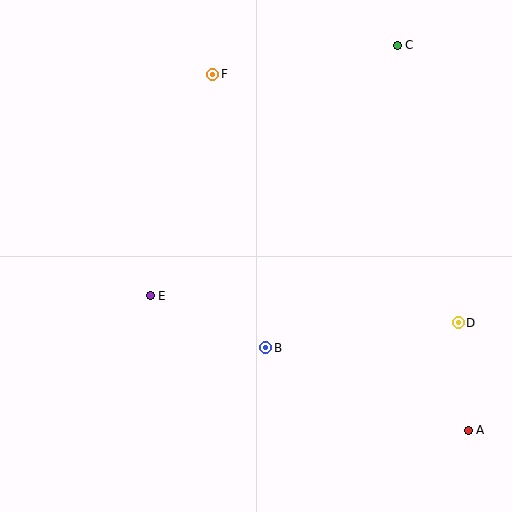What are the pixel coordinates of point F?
Point F is at (213, 74).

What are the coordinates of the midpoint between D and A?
The midpoint between D and A is at (463, 376).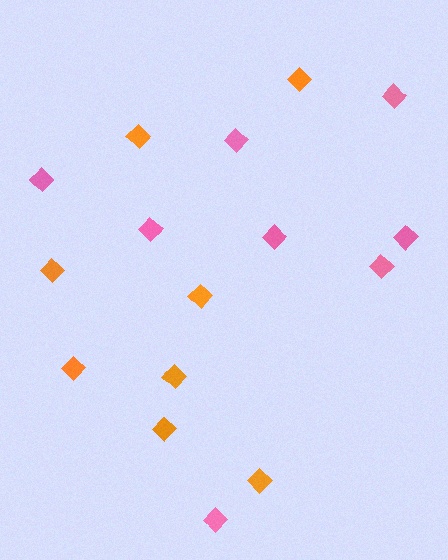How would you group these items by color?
There are 2 groups: one group of orange diamonds (8) and one group of pink diamonds (8).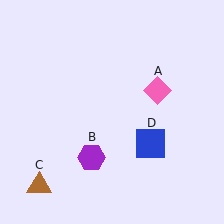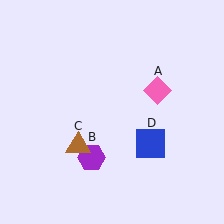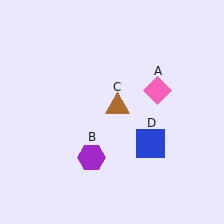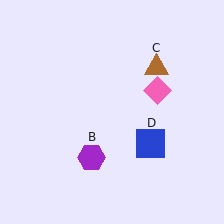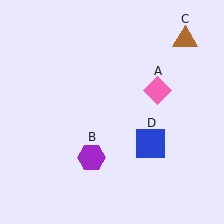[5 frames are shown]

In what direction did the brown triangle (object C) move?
The brown triangle (object C) moved up and to the right.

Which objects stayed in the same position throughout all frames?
Pink diamond (object A) and purple hexagon (object B) and blue square (object D) remained stationary.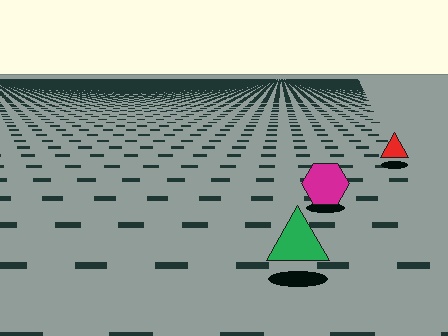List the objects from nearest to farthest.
From nearest to farthest: the green triangle, the magenta hexagon, the red triangle.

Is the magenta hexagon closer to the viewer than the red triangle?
Yes. The magenta hexagon is closer — you can tell from the texture gradient: the ground texture is coarser near it.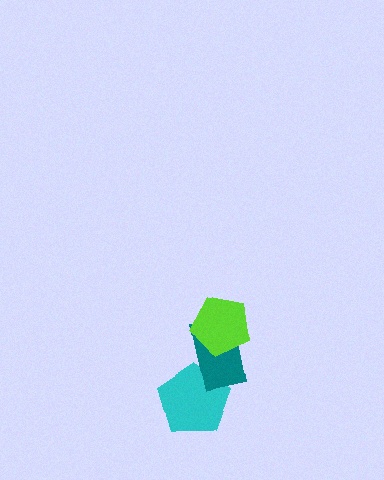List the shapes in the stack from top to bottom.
From top to bottom: the lime pentagon, the teal rectangle, the cyan pentagon.